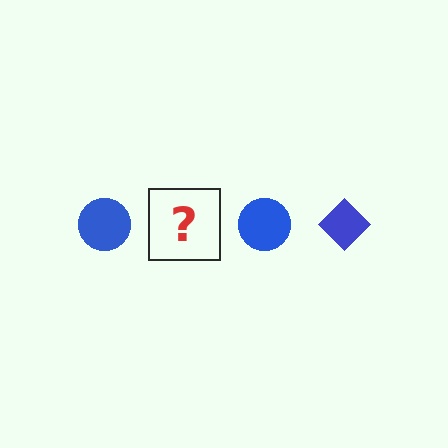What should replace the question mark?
The question mark should be replaced with a blue diamond.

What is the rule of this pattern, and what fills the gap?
The rule is that the pattern cycles through circle, diamond shapes in blue. The gap should be filled with a blue diamond.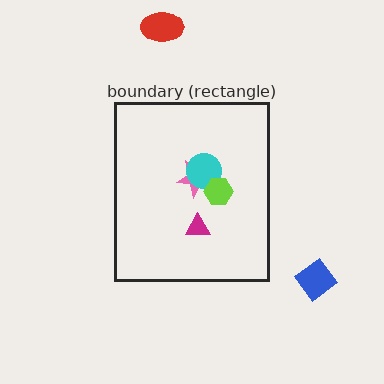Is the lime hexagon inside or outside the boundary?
Inside.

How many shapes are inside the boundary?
4 inside, 2 outside.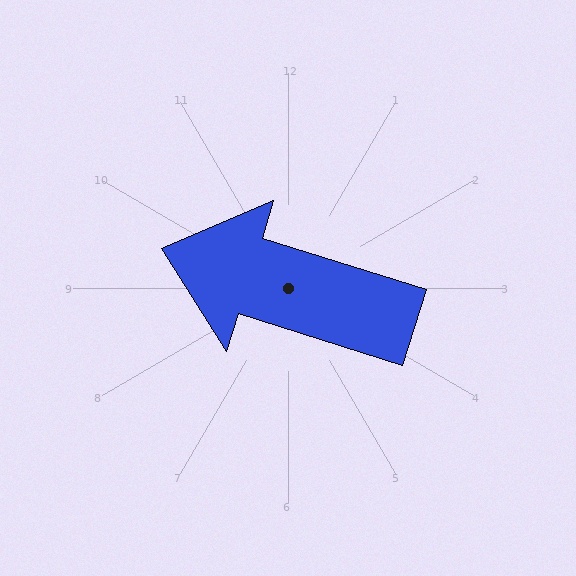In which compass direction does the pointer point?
West.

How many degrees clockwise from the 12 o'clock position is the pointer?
Approximately 287 degrees.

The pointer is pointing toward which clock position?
Roughly 10 o'clock.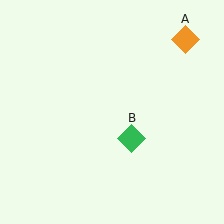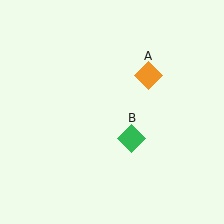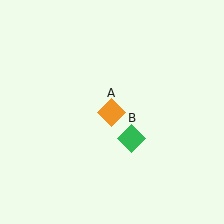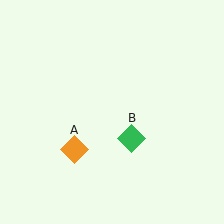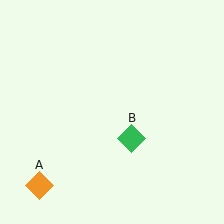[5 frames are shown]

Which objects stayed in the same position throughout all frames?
Green diamond (object B) remained stationary.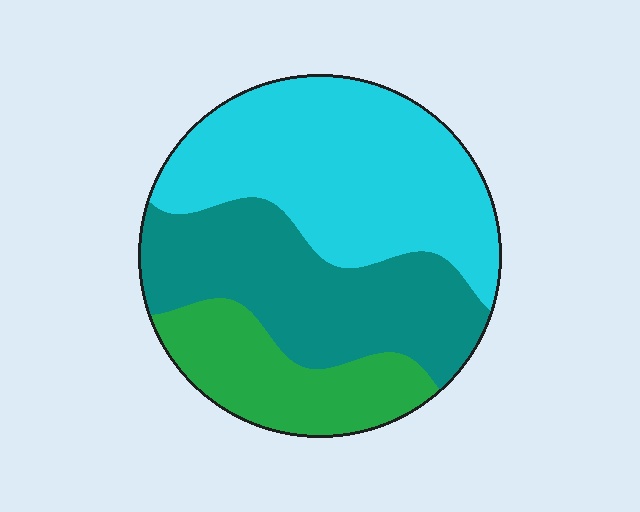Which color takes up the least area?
Green, at roughly 20%.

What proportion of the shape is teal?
Teal covers roughly 35% of the shape.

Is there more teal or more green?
Teal.